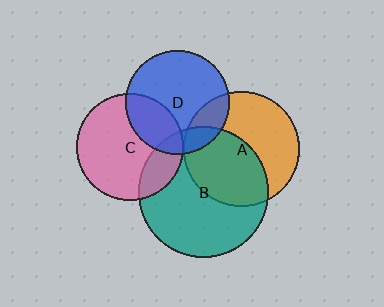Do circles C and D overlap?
Yes.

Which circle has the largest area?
Circle B (teal).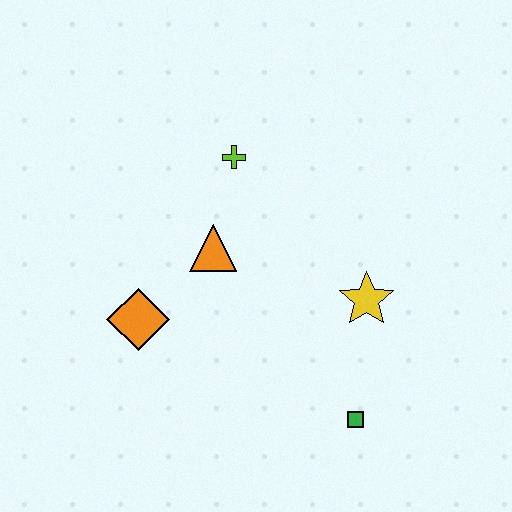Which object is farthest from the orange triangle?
The green square is farthest from the orange triangle.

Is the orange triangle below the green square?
No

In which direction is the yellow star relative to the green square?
The yellow star is above the green square.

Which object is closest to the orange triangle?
The lime cross is closest to the orange triangle.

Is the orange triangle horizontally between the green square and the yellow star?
No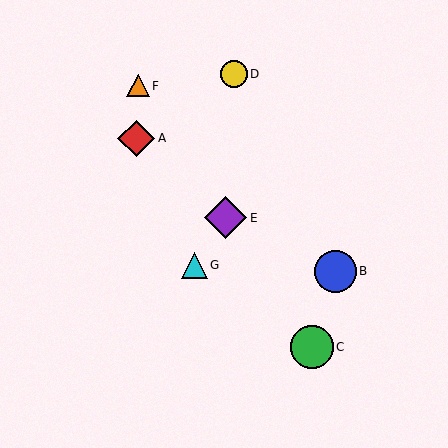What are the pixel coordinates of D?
Object D is at (234, 74).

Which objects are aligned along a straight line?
Objects C, E, F are aligned along a straight line.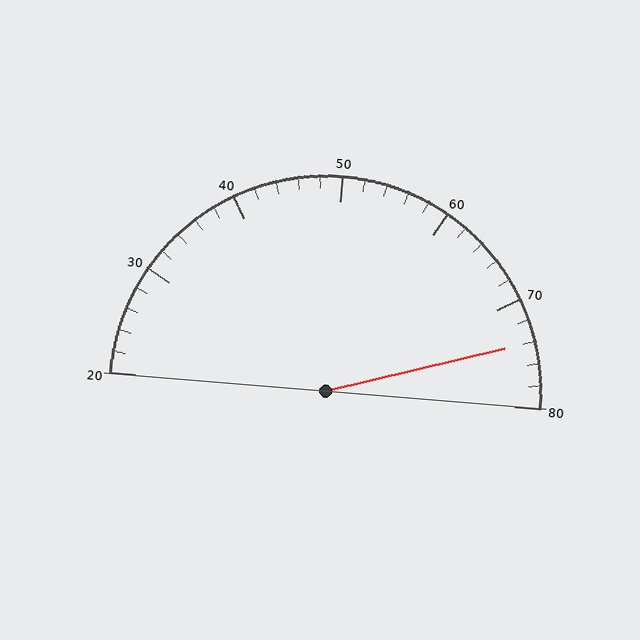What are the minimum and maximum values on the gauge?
The gauge ranges from 20 to 80.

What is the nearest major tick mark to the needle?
The nearest major tick mark is 70.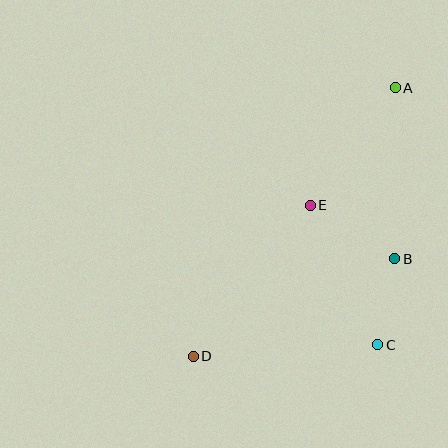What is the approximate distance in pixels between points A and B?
The distance between A and B is approximately 171 pixels.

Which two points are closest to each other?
Points B and C are closest to each other.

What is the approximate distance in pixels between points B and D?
The distance between B and D is approximately 224 pixels.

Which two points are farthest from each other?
Points A and D are farthest from each other.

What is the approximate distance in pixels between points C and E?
The distance between C and E is approximately 155 pixels.